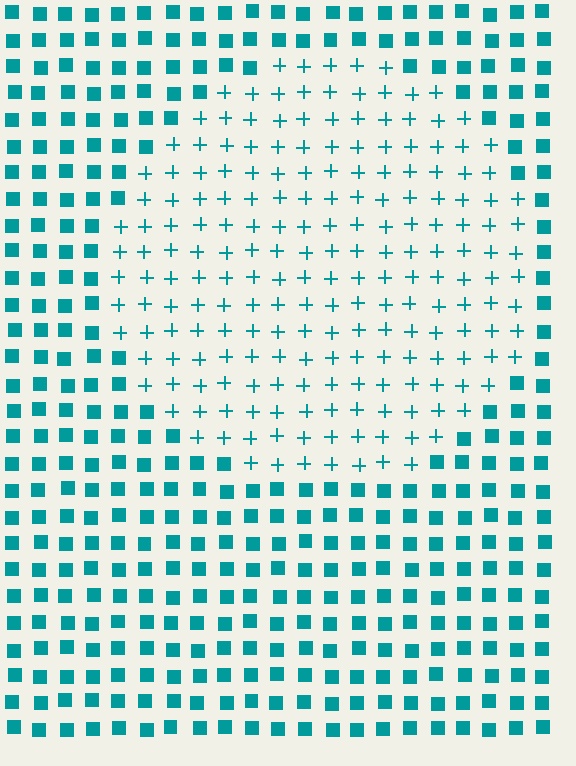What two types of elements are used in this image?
The image uses plus signs inside the circle region and squares outside it.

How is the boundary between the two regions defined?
The boundary is defined by a change in element shape: plus signs inside vs. squares outside. All elements share the same color and spacing.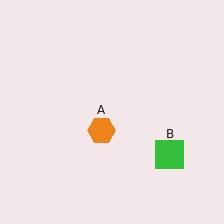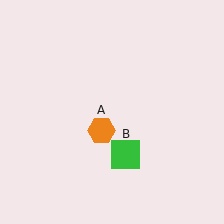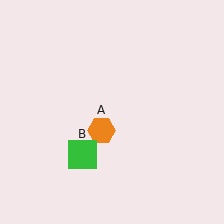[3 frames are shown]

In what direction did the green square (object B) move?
The green square (object B) moved left.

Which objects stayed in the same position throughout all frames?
Orange hexagon (object A) remained stationary.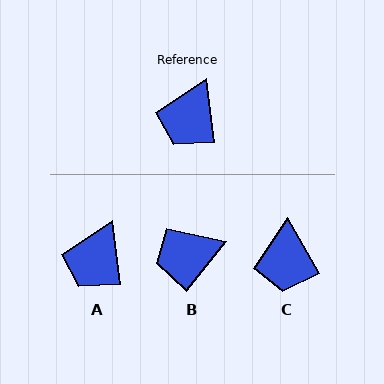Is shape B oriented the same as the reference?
No, it is off by about 46 degrees.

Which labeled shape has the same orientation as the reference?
A.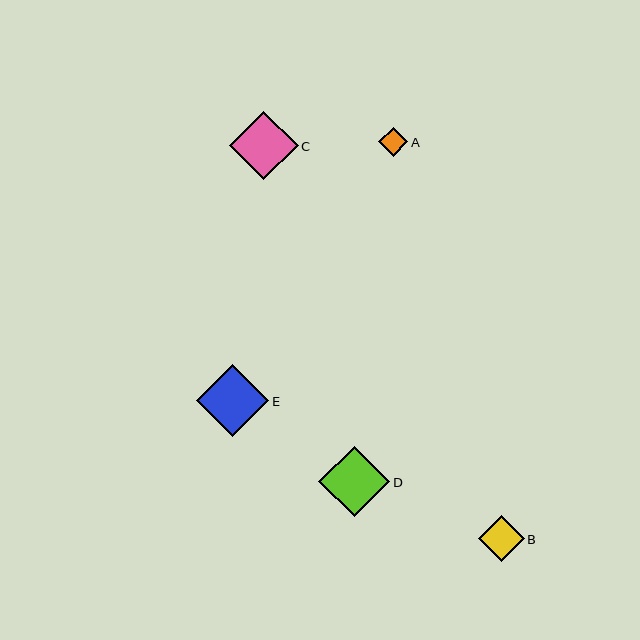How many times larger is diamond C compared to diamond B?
Diamond C is approximately 1.5 times the size of diamond B.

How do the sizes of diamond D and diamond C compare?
Diamond D and diamond C are approximately the same size.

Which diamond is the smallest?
Diamond A is the smallest with a size of approximately 29 pixels.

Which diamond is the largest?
Diamond E is the largest with a size of approximately 72 pixels.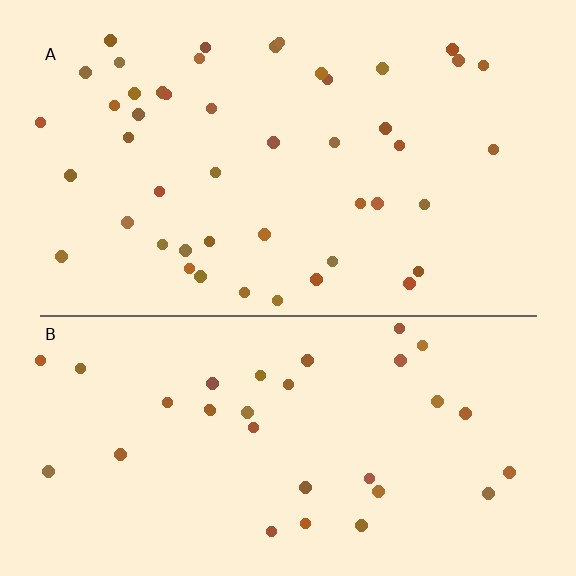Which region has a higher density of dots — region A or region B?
A (the top).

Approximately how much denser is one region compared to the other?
Approximately 1.4× — region A over region B.